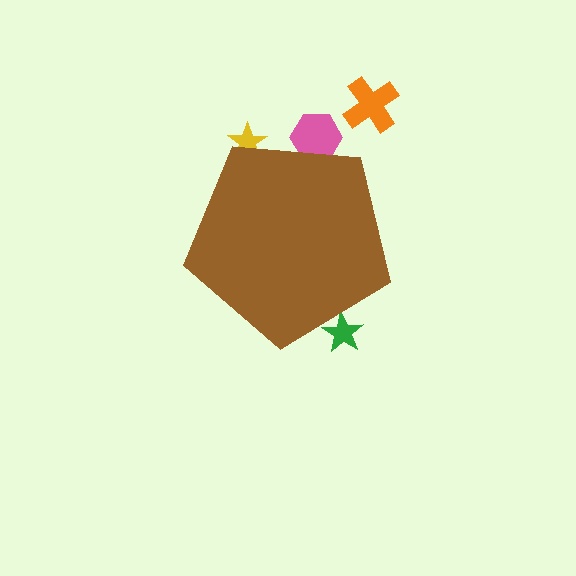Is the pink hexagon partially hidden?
Yes, the pink hexagon is partially hidden behind the brown pentagon.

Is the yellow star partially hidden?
Yes, the yellow star is partially hidden behind the brown pentagon.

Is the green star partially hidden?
Yes, the green star is partially hidden behind the brown pentagon.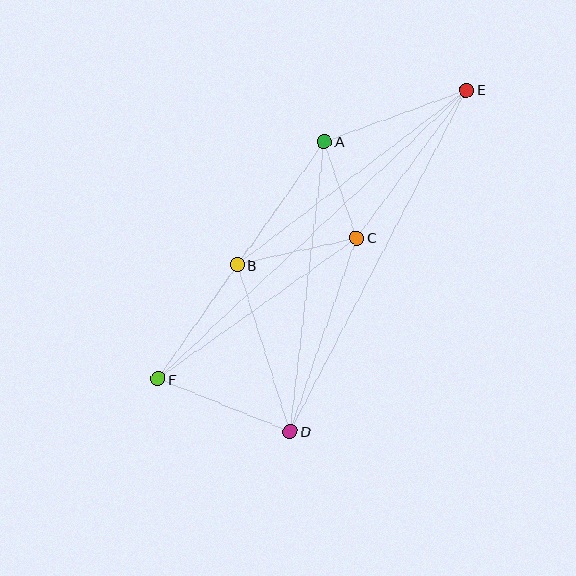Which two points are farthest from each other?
Points E and F are farthest from each other.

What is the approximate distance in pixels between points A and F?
The distance between A and F is approximately 290 pixels.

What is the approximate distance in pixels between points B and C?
The distance between B and C is approximately 123 pixels.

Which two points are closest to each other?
Points A and C are closest to each other.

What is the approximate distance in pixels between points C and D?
The distance between C and D is approximately 205 pixels.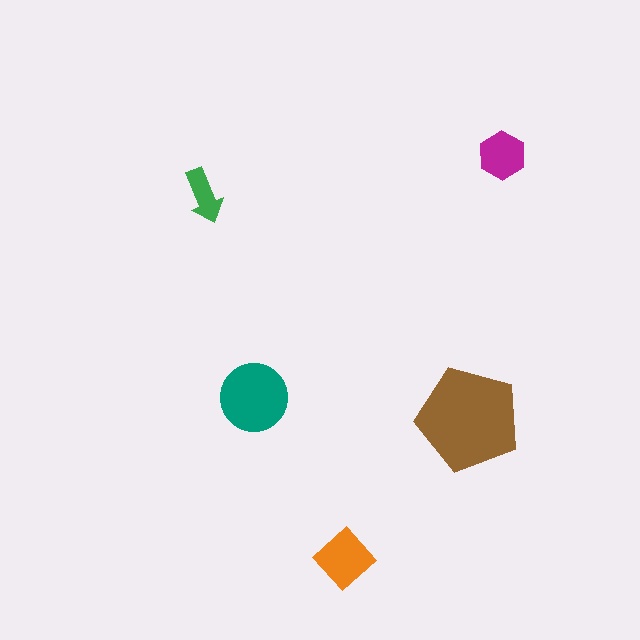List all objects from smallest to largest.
The green arrow, the magenta hexagon, the orange diamond, the teal circle, the brown pentagon.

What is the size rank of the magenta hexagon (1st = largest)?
4th.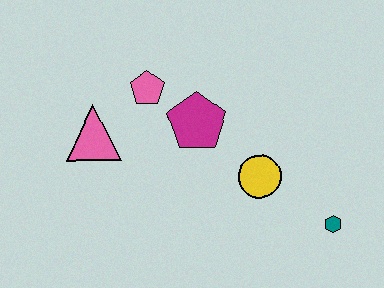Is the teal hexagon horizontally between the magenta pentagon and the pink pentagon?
No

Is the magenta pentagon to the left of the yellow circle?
Yes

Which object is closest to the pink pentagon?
The magenta pentagon is closest to the pink pentagon.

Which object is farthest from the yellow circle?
The pink triangle is farthest from the yellow circle.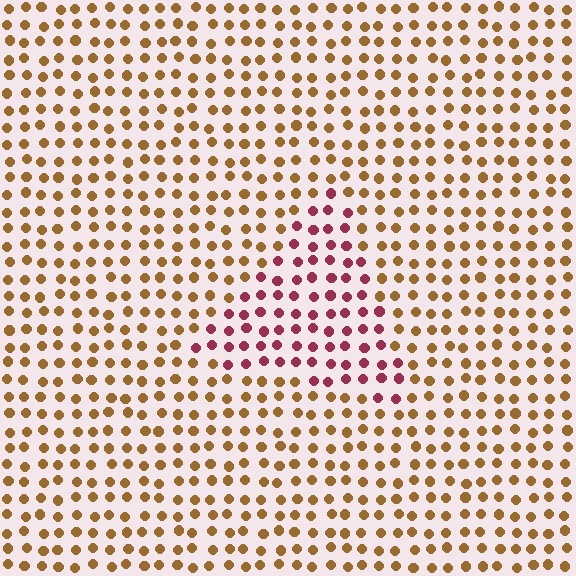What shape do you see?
I see a triangle.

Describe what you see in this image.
The image is filled with small brown elements in a uniform arrangement. A triangle-shaped region is visible where the elements are tinted to a slightly different hue, forming a subtle color boundary.